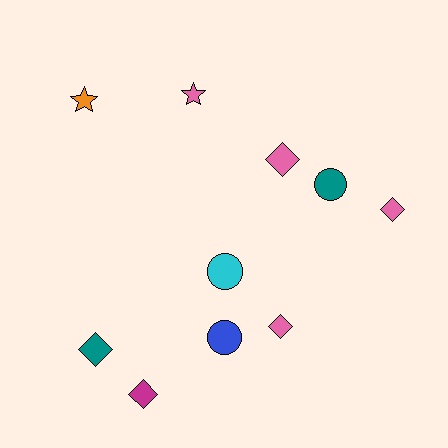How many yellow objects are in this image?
There are no yellow objects.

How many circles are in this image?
There are 3 circles.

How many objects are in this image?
There are 10 objects.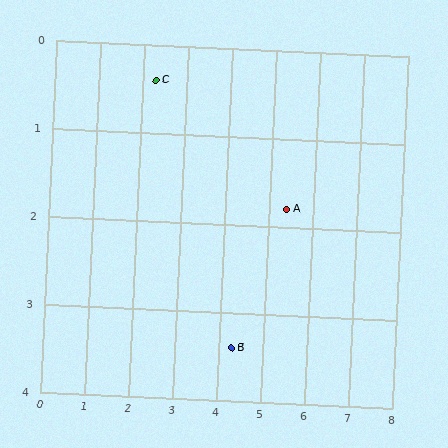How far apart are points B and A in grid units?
Points B and A are about 1.9 grid units apart.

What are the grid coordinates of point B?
Point B is at approximately (4.3, 3.4).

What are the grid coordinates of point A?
Point A is at approximately (5.4, 1.8).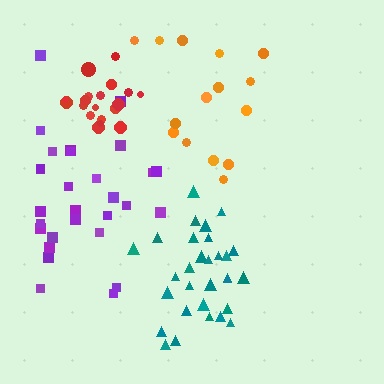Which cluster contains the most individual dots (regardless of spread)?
Teal (30).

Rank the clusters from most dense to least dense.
red, teal, purple, orange.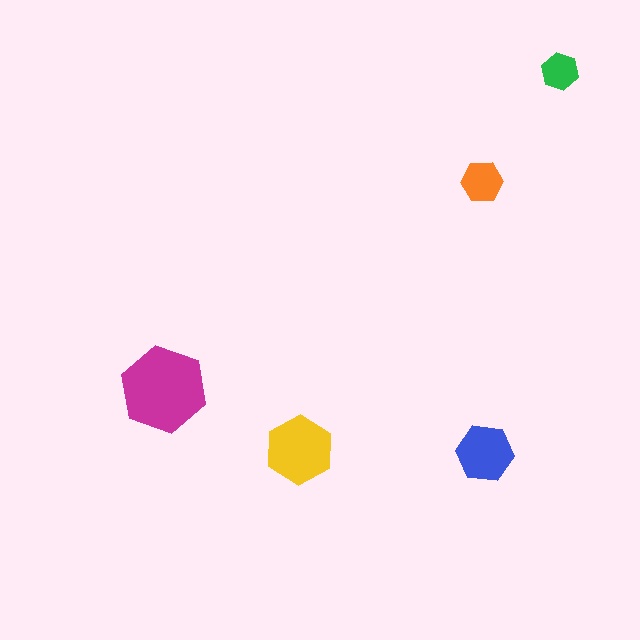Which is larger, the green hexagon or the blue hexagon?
The blue one.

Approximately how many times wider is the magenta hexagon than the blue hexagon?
About 1.5 times wider.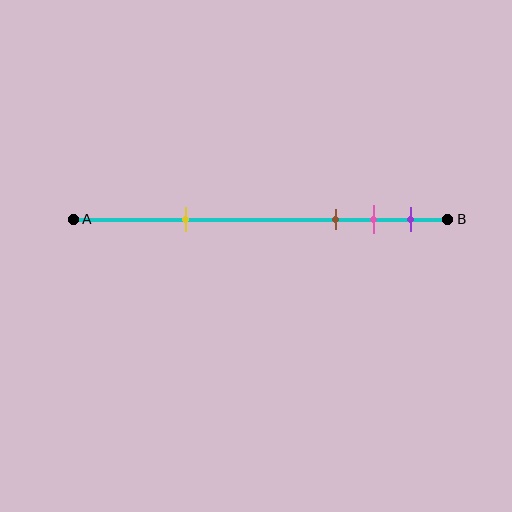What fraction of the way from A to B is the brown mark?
The brown mark is approximately 70% (0.7) of the way from A to B.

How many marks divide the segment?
There are 4 marks dividing the segment.